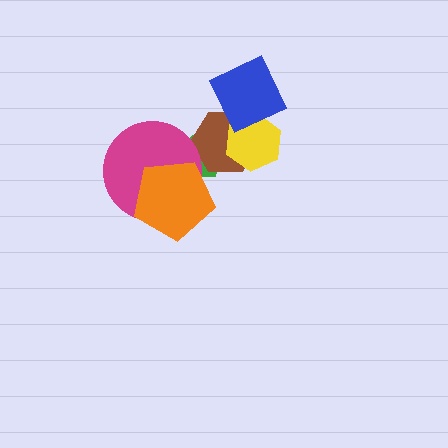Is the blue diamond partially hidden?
No, no other shape covers it.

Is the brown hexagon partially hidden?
Yes, it is partially covered by another shape.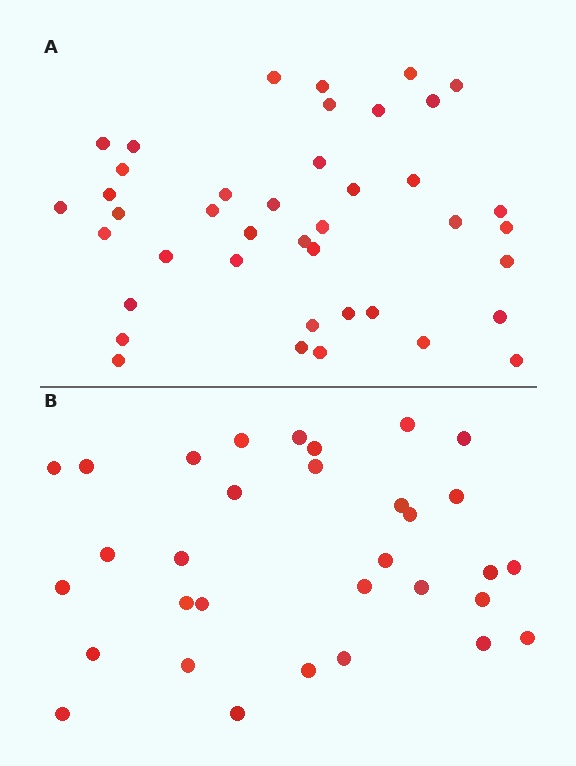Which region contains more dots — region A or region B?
Region A (the top region) has more dots.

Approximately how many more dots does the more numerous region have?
Region A has roughly 8 or so more dots than region B.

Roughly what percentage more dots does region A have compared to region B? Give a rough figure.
About 30% more.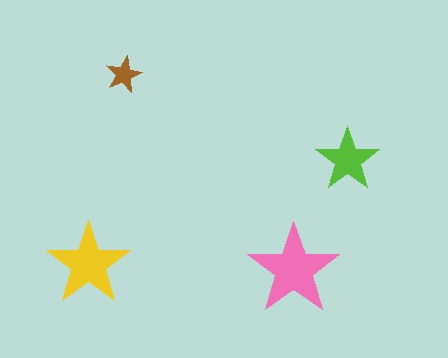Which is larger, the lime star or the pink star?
The pink one.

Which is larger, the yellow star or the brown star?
The yellow one.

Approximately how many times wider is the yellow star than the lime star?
About 1.5 times wider.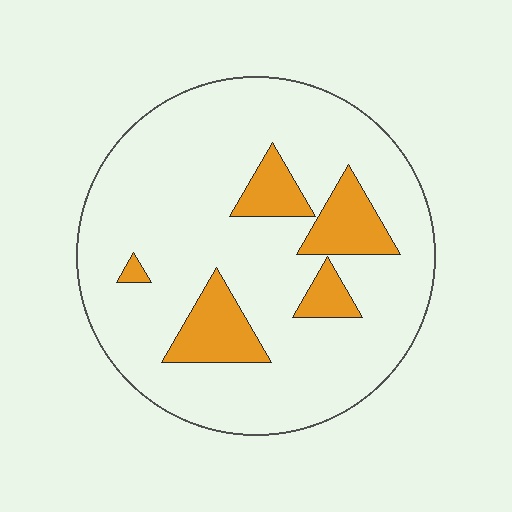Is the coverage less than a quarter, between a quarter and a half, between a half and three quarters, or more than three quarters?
Less than a quarter.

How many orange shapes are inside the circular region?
5.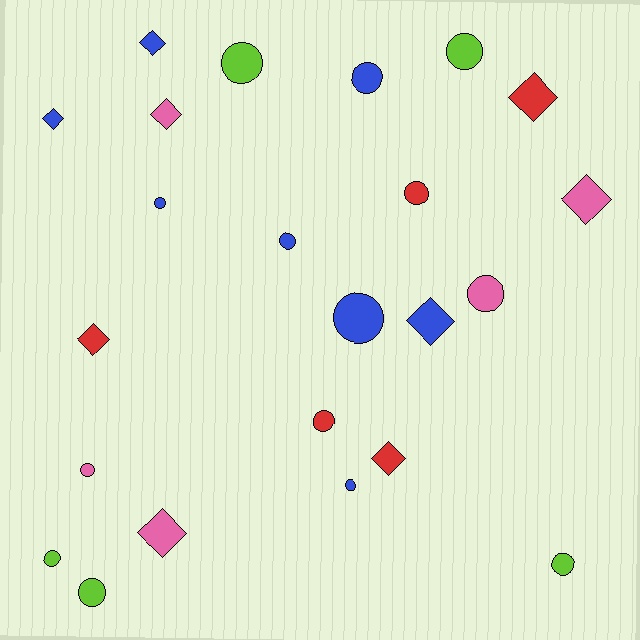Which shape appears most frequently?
Circle, with 14 objects.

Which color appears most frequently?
Blue, with 8 objects.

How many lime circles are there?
There are 5 lime circles.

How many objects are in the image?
There are 23 objects.